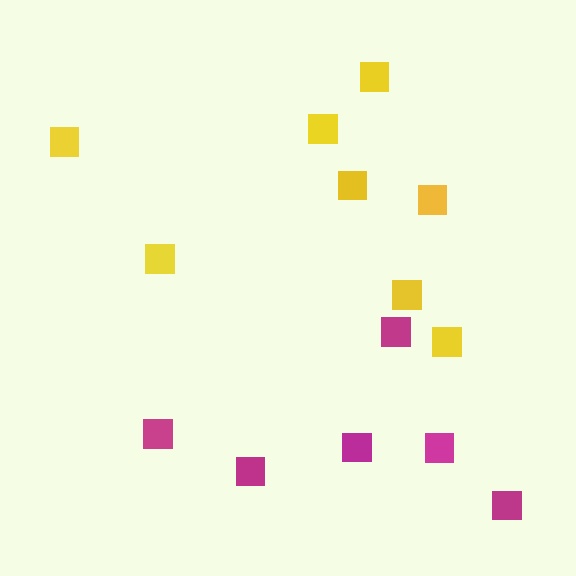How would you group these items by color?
There are 2 groups: one group of magenta squares (6) and one group of yellow squares (8).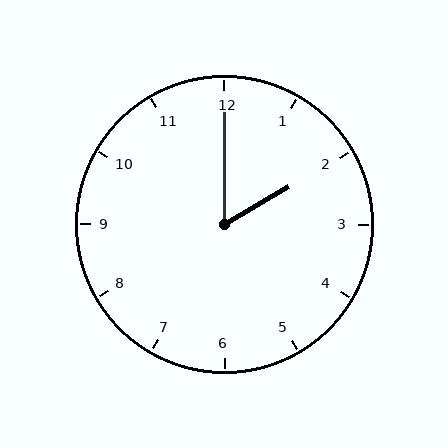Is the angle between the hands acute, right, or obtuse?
It is acute.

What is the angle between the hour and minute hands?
Approximately 60 degrees.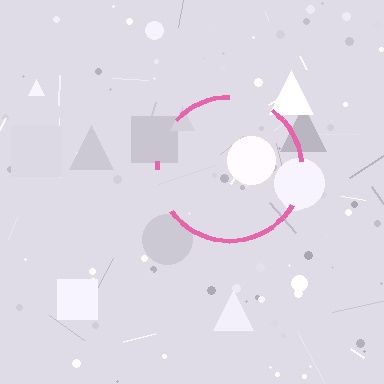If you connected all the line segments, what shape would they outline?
They would outline a circle.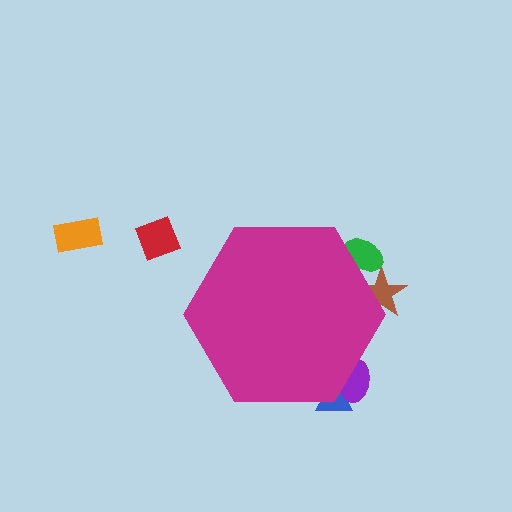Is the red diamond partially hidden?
No, the red diamond is fully visible.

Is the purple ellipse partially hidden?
Yes, the purple ellipse is partially hidden behind the magenta hexagon.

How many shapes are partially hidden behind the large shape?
4 shapes are partially hidden.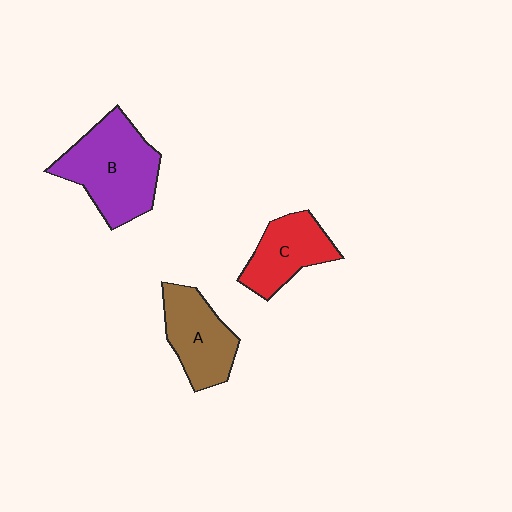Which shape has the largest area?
Shape B (purple).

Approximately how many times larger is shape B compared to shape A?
Approximately 1.4 times.